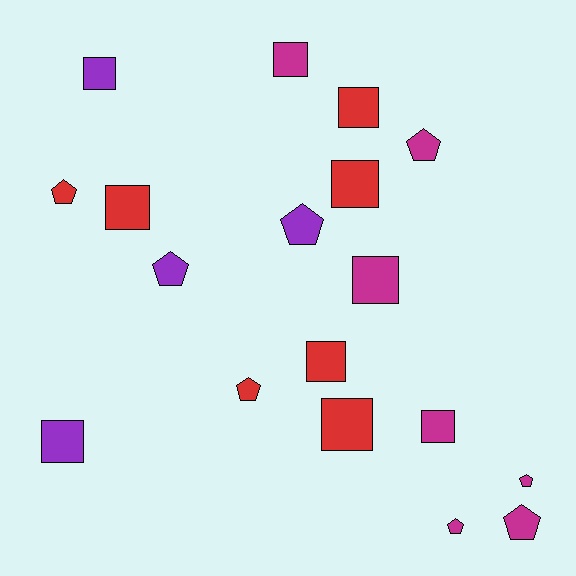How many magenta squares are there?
There are 3 magenta squares.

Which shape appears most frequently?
Square, with 10 objects.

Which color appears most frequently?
Red, with 7 objects.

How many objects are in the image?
There are 18 objects.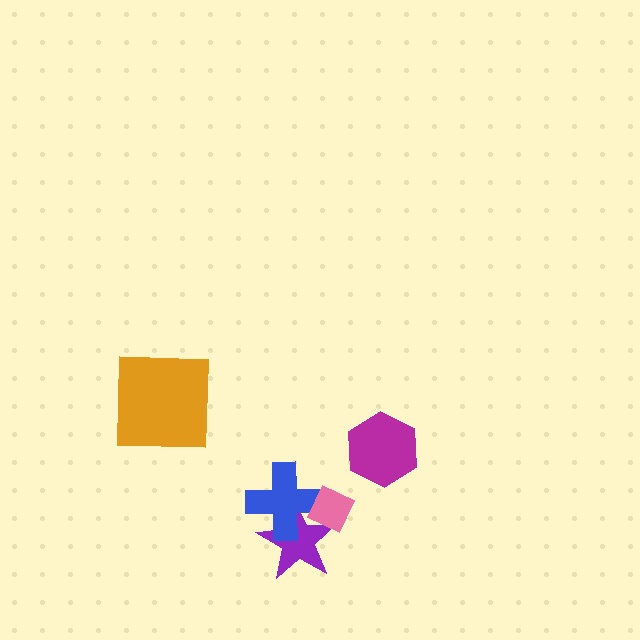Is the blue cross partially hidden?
Yes, it is partially covered by another shape.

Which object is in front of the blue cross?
The pink diamond is in front of the blue cross.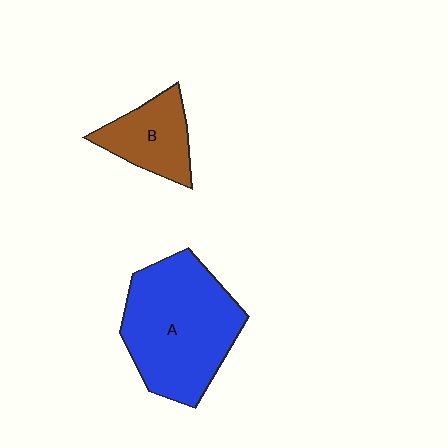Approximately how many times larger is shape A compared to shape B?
Approximately 2.3 times.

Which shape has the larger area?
Shape A (blue).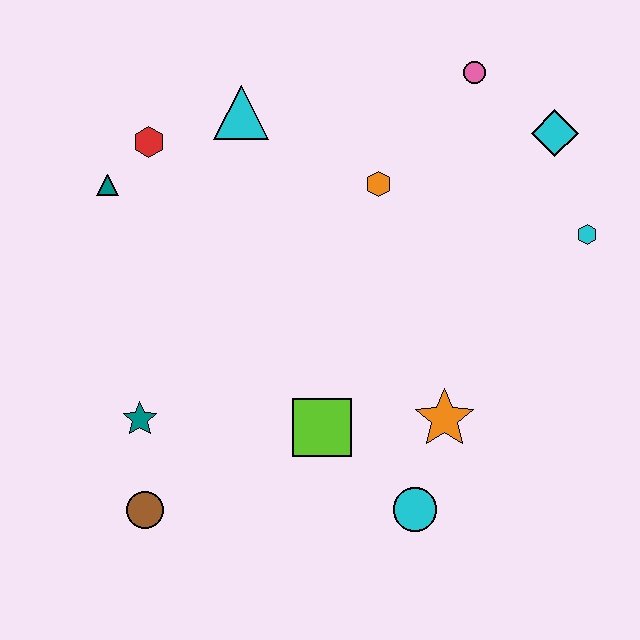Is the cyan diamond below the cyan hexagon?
No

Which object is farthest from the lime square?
The pink circle is farthest from the lime square.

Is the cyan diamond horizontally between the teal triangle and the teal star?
No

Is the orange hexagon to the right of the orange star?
No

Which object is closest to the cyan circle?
The orange star is closest to the cyan circle.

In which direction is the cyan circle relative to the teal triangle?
The cyan circle is below the teal triangle.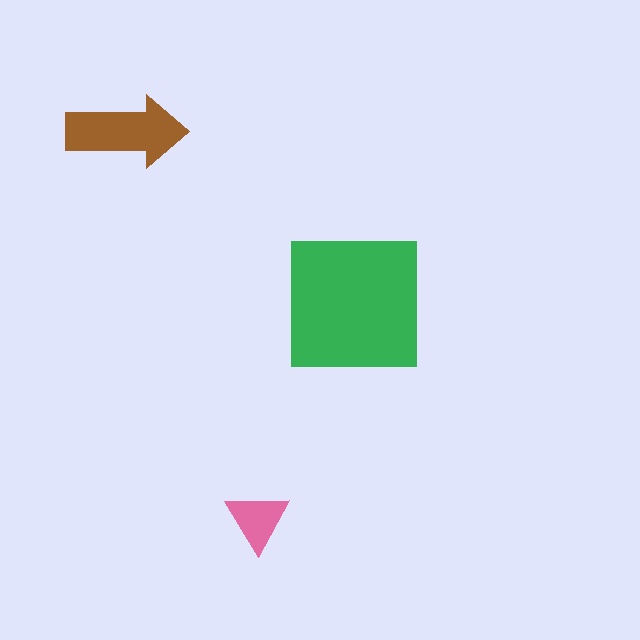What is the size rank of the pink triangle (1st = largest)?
3rd.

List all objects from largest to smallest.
The green square, the brown arrow, the pink triangle.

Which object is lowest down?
The pink triangle is bottommost.